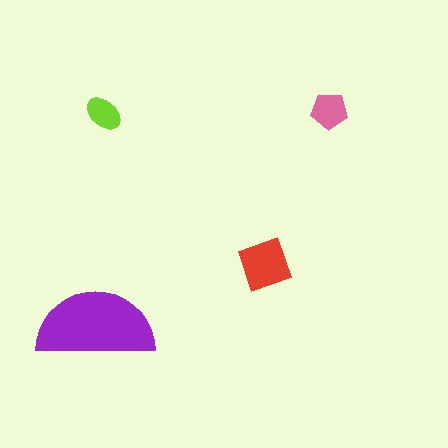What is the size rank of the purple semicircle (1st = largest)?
1st.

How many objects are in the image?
There are 4 objects in the image.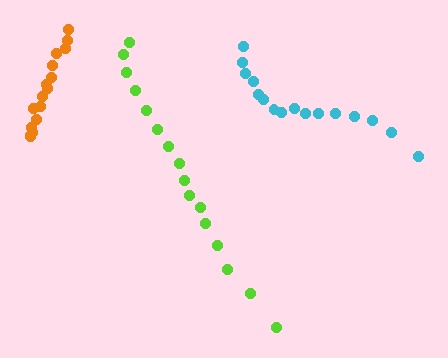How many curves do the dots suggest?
There are 3 distinct paths.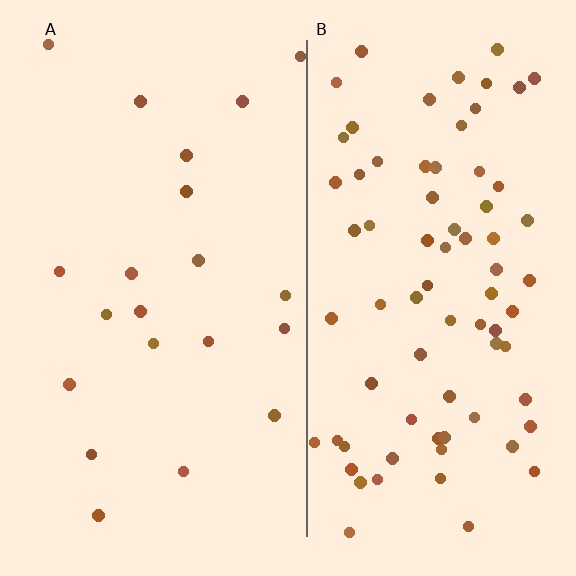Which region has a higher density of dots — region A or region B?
B (the right).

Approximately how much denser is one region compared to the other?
Approximately 3.7× — region B over region A.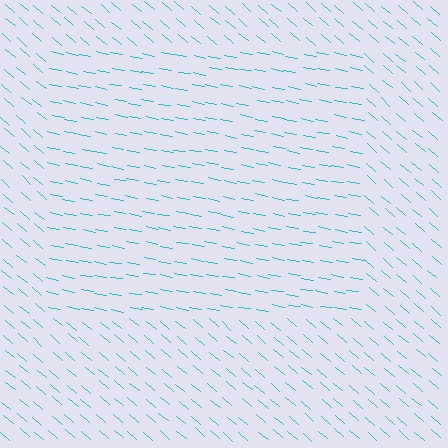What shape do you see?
I see a rectangle.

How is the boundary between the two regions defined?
The boundary is defined purely by a change in line orientation (approximately 30 degrees difference). All lines are the same color and thickness.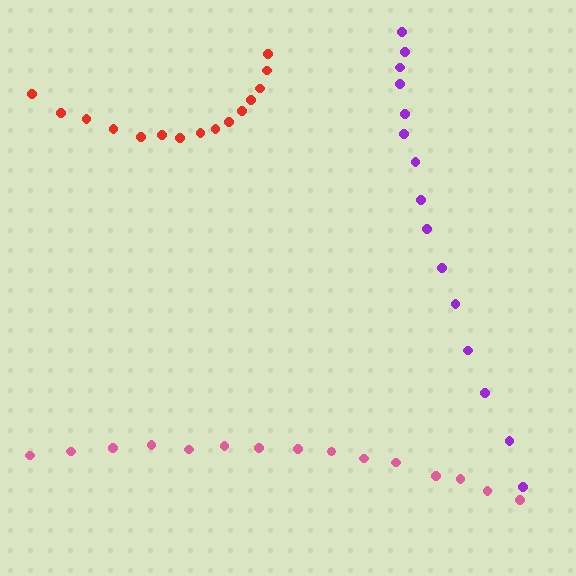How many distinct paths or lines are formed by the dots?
There are 3 distinct paths.